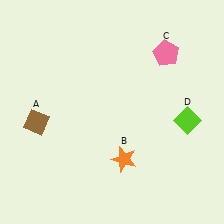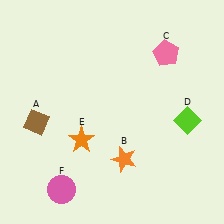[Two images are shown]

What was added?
An orange star (E), a pink circle (F) were added in Image 2.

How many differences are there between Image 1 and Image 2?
There are 2 differences between the two images.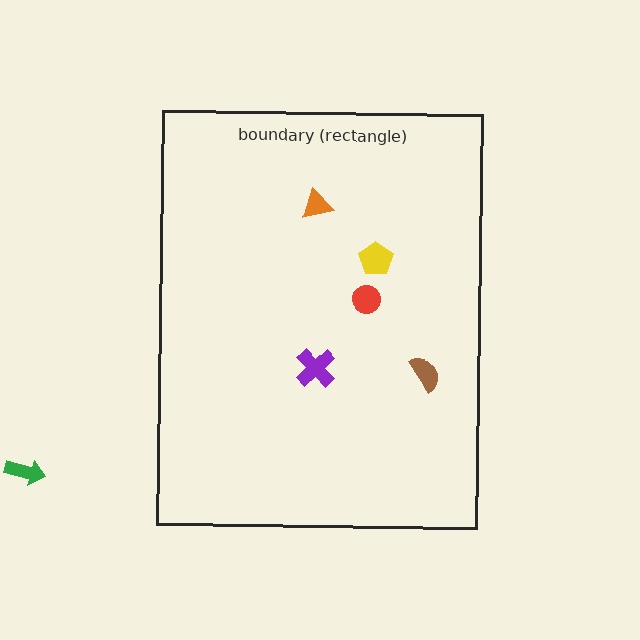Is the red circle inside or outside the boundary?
Inside.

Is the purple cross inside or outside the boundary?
Inside.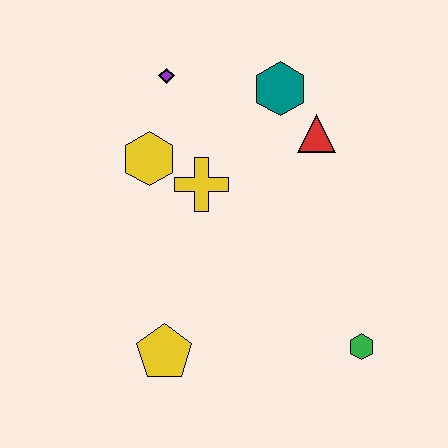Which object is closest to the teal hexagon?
The red triangle is closest to the teal hexagon.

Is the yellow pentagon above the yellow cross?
No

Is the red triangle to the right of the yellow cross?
Yes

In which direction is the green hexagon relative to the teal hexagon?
The green hexagon is below the teal hexagon.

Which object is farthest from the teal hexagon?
The yellow pentagon is farthest from the teal hexagon.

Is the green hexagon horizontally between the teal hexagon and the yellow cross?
No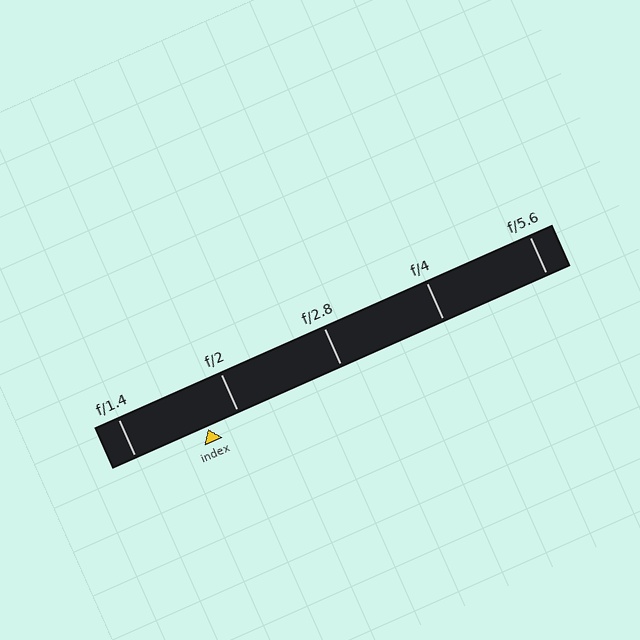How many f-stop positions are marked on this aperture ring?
There are 5 f-stop positions marked.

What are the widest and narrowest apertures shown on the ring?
The widest aperture shown is f/1.4 and the narrowest is f/5.6.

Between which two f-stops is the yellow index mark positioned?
The index mark is between f/1.4 and f/2.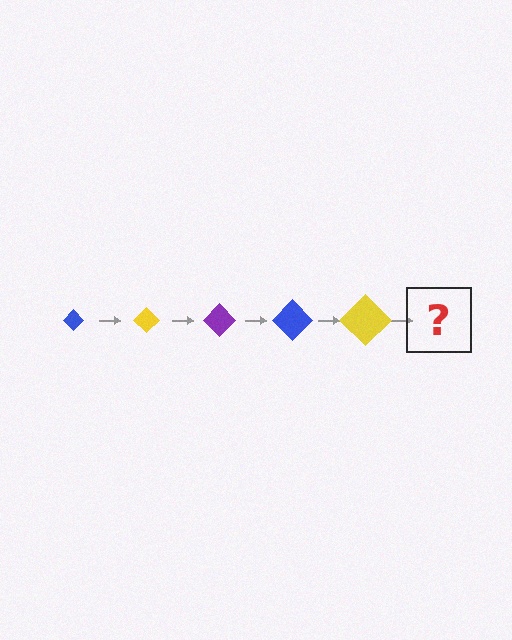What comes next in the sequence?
The next element should be a purple diamond, larger than the previous one.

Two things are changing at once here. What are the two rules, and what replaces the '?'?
The two rules are that the diamond grows larger each step and the color cycles through blue, yellow, and purple. The '?' should be a purple diamond, larger than the previous one.